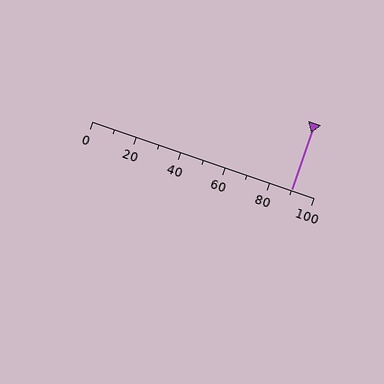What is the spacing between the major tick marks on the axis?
The major ticks are spaced 20 apart.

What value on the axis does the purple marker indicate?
The marker indicates approximately 90.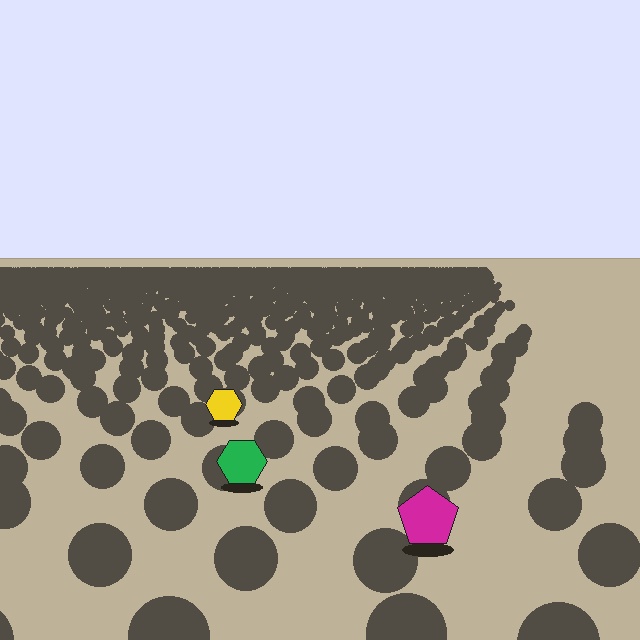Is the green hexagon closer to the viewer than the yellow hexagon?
Yes. The green hexagon is closer — you can tell from the texture gradient: the ground texture is coarser near it.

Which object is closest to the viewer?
The magenta pentagon is closest. The texture marks near it are larger and more spread out.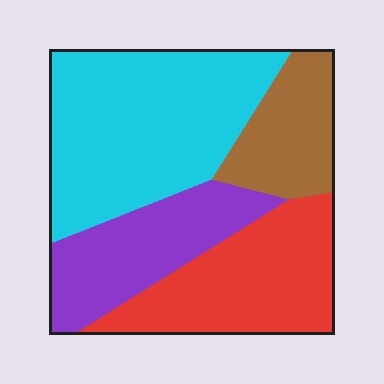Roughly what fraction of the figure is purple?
Purple covers about 20% of the figure.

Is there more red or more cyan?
Cyan.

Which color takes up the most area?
Cyan, at roughly 40%.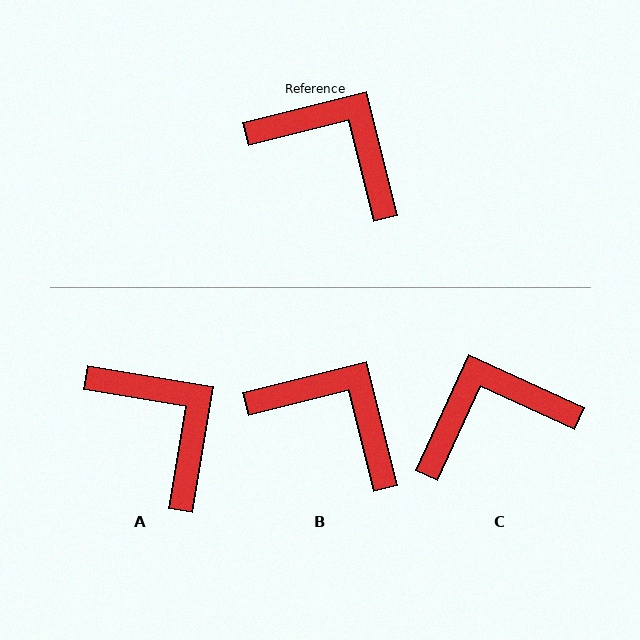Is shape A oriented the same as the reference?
No, it is off by about 23 degrees.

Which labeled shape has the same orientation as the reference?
B.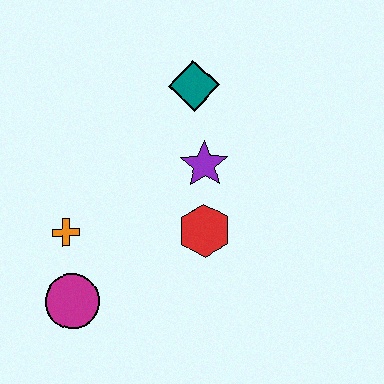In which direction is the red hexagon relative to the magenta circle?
The red hexagon is to the right of the magenta circle.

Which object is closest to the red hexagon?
The purple star is closest to the red hexagon.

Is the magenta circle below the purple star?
Yes